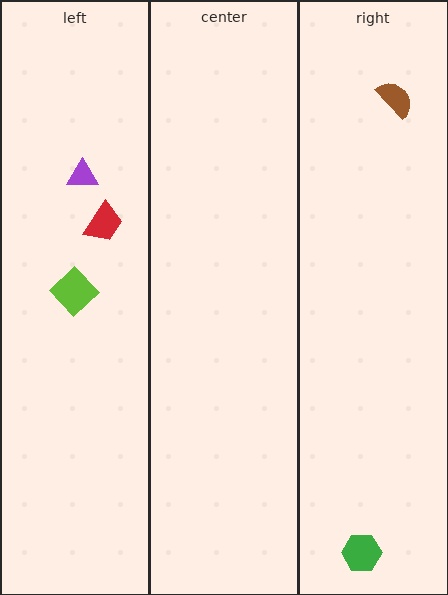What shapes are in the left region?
The purple triangle, the lime diamond, the red trapezoid.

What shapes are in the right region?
The green hexagon, the brown semicircle.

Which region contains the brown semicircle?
The right region.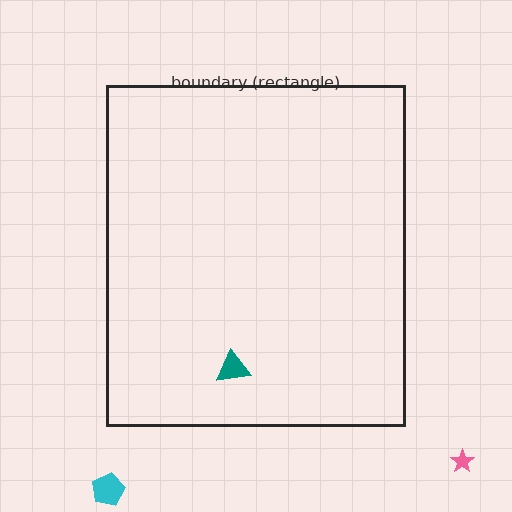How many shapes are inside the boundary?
1 inside, 2 outside.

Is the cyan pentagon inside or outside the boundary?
Outside.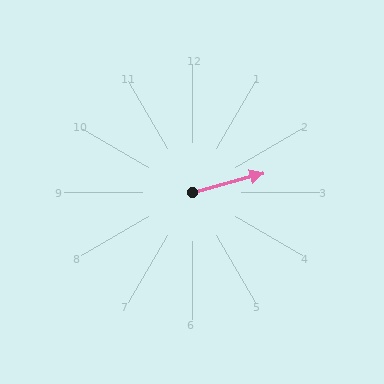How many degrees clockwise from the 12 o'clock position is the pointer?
Approximately 75 degrees.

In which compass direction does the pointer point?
East.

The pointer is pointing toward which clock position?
Roughly 3 o'clock.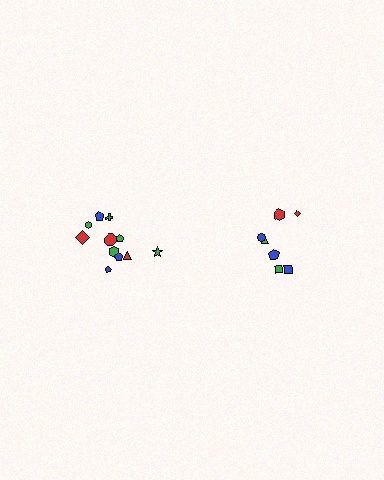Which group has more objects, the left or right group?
The left group.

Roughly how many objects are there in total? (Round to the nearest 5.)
Roughly 20 objects in total.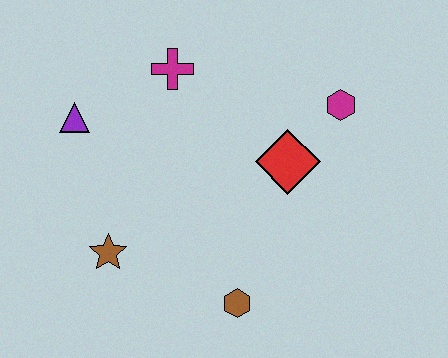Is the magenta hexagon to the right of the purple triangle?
Yes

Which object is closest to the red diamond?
The magenta hexagon is closest to the red diamond.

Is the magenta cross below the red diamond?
No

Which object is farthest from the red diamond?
The purple triangle is farthest from the red diamond.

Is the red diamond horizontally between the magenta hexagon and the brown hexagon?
Yes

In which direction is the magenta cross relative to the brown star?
The magenta cross is above the brown star.